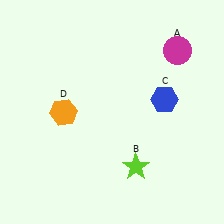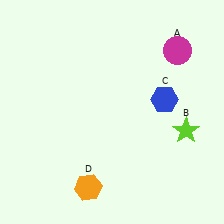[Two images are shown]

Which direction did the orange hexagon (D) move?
The orange hexagon (D) moved down.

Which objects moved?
The objects that moved are: the lime star (B), the orange hexagon (D).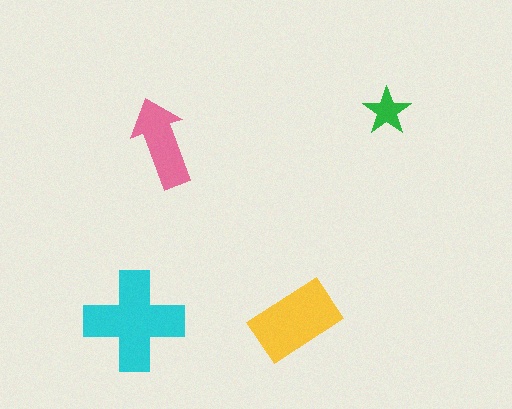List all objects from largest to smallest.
The cyan cross, the yellow rectangle, the pink arrow, the green star.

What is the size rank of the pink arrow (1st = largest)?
3rd.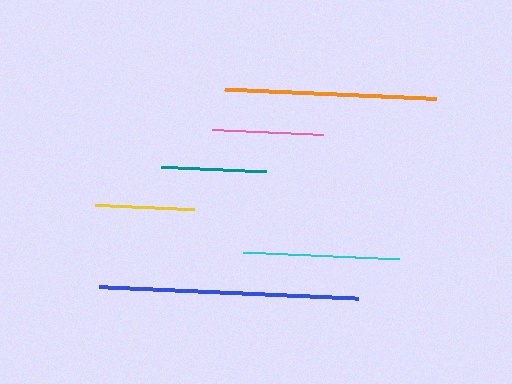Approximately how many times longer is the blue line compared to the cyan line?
The blue line is approximately 1.7 times the length of the cyan line.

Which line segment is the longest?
The blue line is the longest at approximately 259 pixels.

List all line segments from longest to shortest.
From longest to shortest: blue, orange, cyan, pink, teal, yellow.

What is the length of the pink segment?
The pink segment is approximately 111 pixels long.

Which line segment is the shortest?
The yellow line is the shortest at approximately 99 pixels.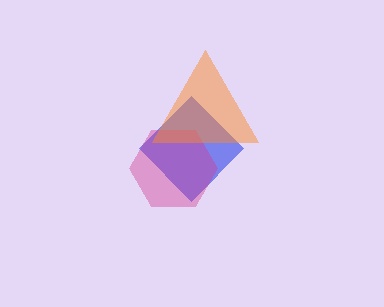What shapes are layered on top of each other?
The layered shapes are: a blue diamond, a magenta hexagon, an orange triangle.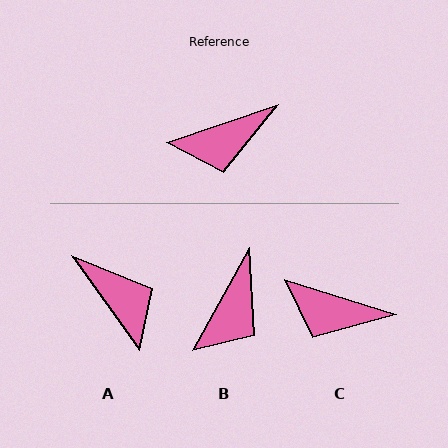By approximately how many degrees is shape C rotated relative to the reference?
Approximately 36 degrees clockwise.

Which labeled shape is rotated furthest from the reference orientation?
A, about 107 degrees away.